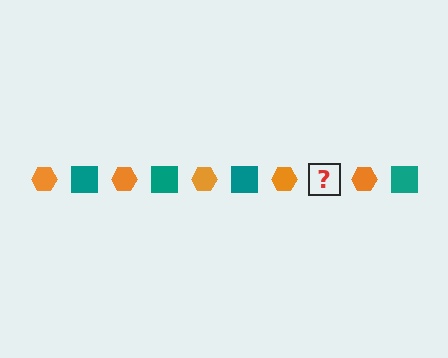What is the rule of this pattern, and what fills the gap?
The rule is that the pattern alternates between orange hexagon and teal square. The gap should be filled with a teal square.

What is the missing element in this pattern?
The missing element is a teal square.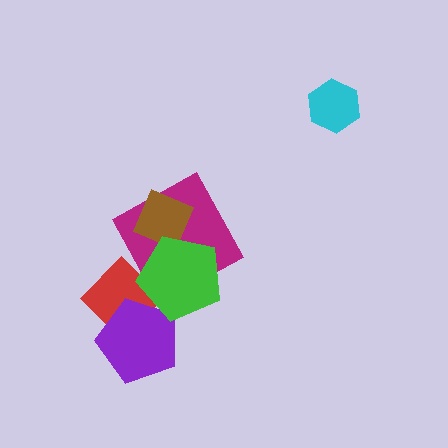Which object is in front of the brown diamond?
The green pentagon is in front of the brown diamond.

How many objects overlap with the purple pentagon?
2 objects overlap with the purple pentagon.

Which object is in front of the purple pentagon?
The green pentagon is in front of the purple pentagon.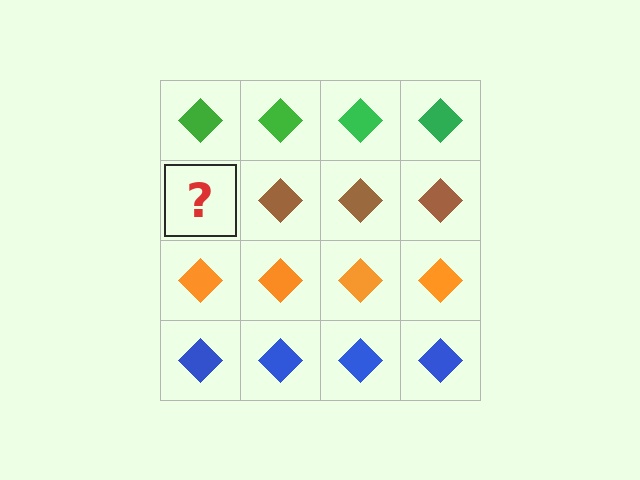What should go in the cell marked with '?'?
The missing cell should contain a brown diamond.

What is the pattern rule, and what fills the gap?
The rule is that each row has a consistent color. The gap should be filled with a brown diamond.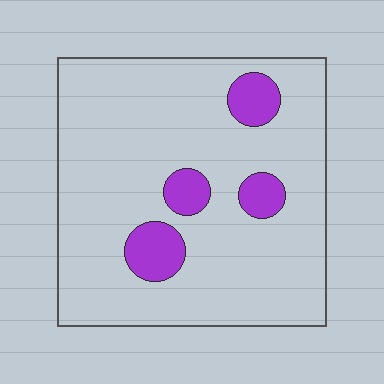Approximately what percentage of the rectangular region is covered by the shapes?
Approximately 10%.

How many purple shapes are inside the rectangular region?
4.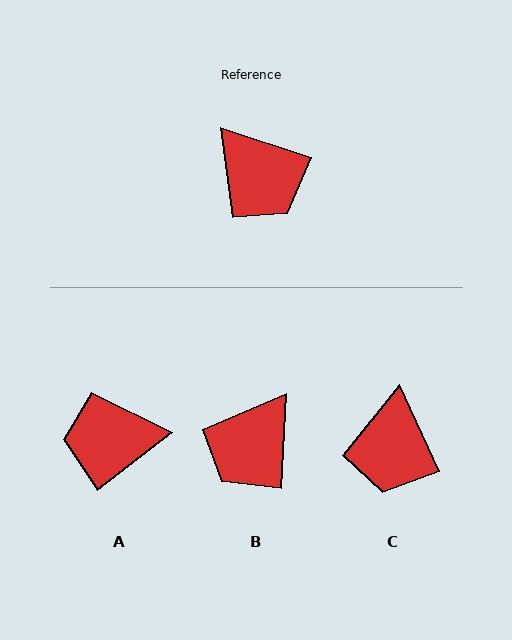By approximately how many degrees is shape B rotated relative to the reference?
Approximately 74 degrees clockwise.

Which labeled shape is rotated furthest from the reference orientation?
A, about 124 degrees away.